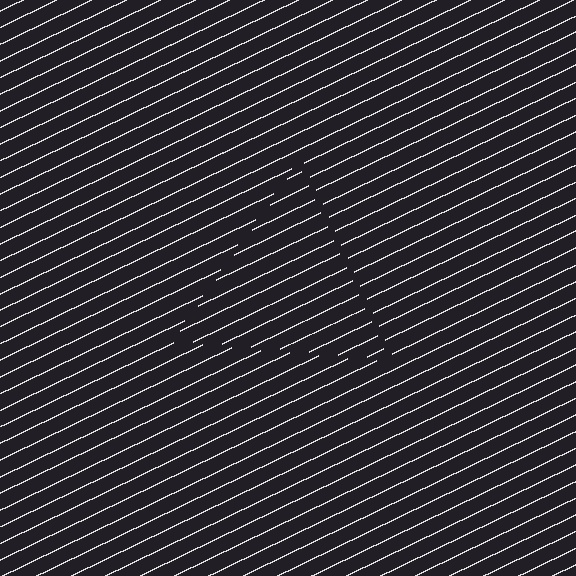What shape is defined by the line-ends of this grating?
An illusory triangle. The interior of the shape contains the same grating, shifted by half a period — the contour is defined by the phase discontinuity where line-ends from the inner and outer gratings abut.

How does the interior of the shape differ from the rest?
The interior of the shape contains the same grating, shifted by half a period — the contour is defined by the phase discontinuity where line-ends from the inner and outer gratings abut.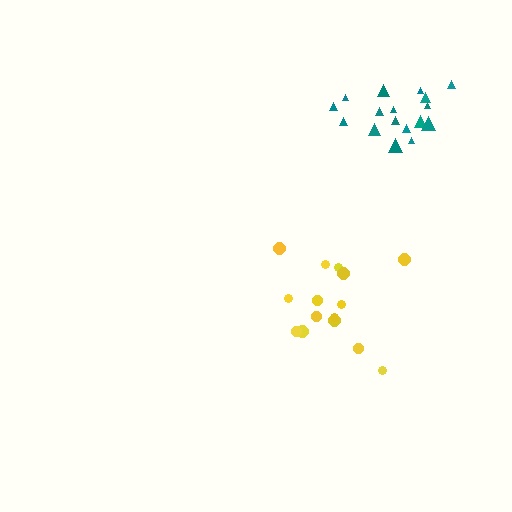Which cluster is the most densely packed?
Teal.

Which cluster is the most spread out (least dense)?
Yellow.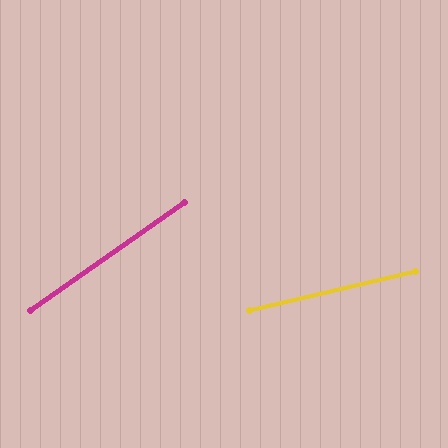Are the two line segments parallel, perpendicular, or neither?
Neither parallel nor perpendicular — they differ by about 22°.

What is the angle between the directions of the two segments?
Approximately 22 degrees.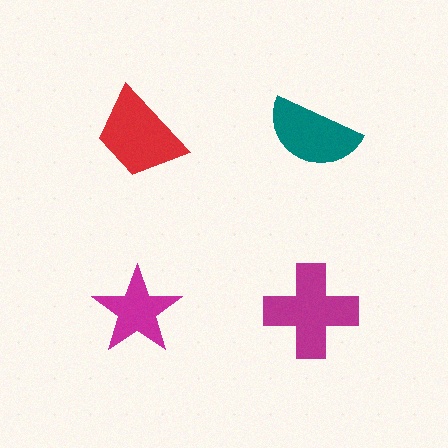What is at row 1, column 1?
A red trapezoid.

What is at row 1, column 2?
A teal semicircle.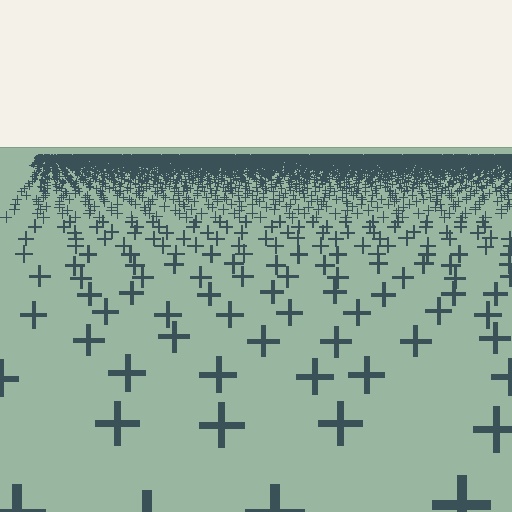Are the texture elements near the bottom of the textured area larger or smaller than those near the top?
Larger. Near the bottom, elements are closer to the viewer and appear at a bigger on-screen size.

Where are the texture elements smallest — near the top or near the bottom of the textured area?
Near the top.